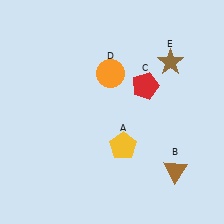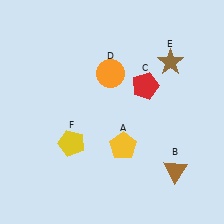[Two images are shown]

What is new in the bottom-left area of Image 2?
A yellow pentagon (F) was added in the bottom-left area of Image 2.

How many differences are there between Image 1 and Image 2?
There is 1 difference between the two images.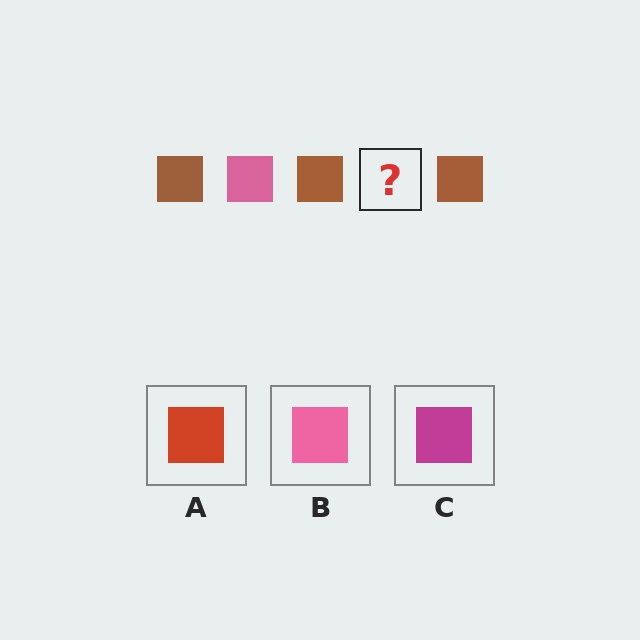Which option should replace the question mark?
Option B.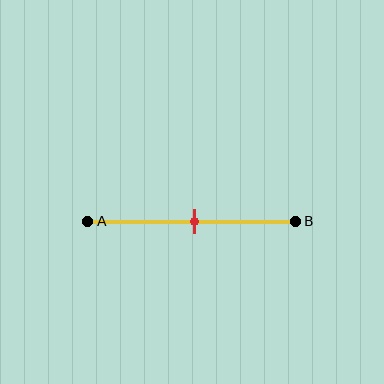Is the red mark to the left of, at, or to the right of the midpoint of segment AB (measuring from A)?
The red mark is approximately at the midpoint of segment AB.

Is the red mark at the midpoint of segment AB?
Yes, the mark is approximately at the midpoint.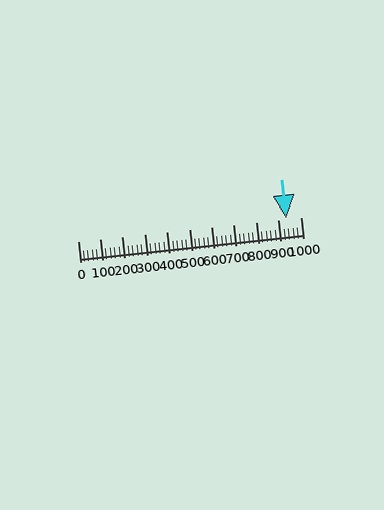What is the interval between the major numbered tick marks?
The major tick marks are spaced 100 units apart.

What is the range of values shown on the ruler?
The ruler shows values from 0 to 1000.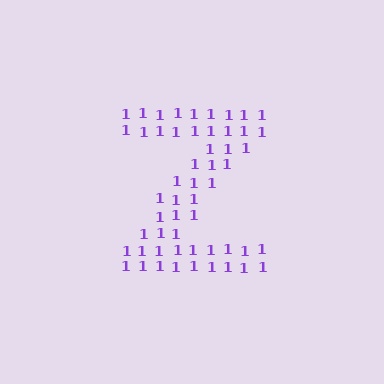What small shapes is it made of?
It is made of small digit 1's.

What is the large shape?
The large shape is the letter Z.